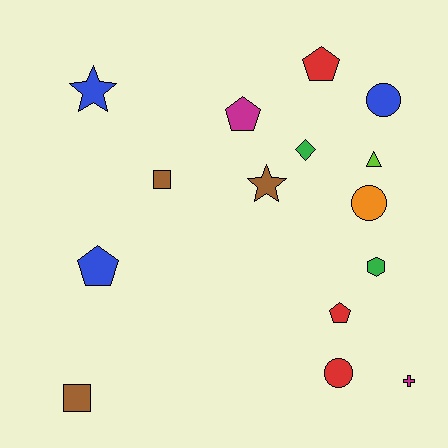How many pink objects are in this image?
There are no pink objects.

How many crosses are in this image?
There is 1 cross.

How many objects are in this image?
There are 15 objects.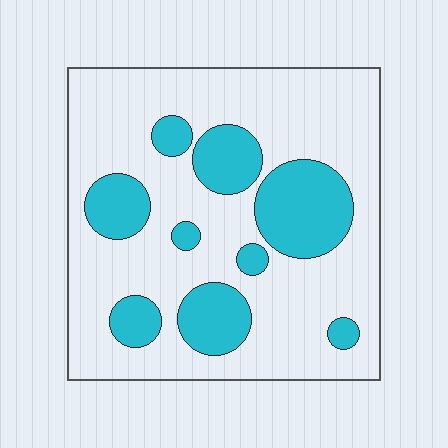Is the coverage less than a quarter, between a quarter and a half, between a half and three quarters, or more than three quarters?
Between a quarter and a half.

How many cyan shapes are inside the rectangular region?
9.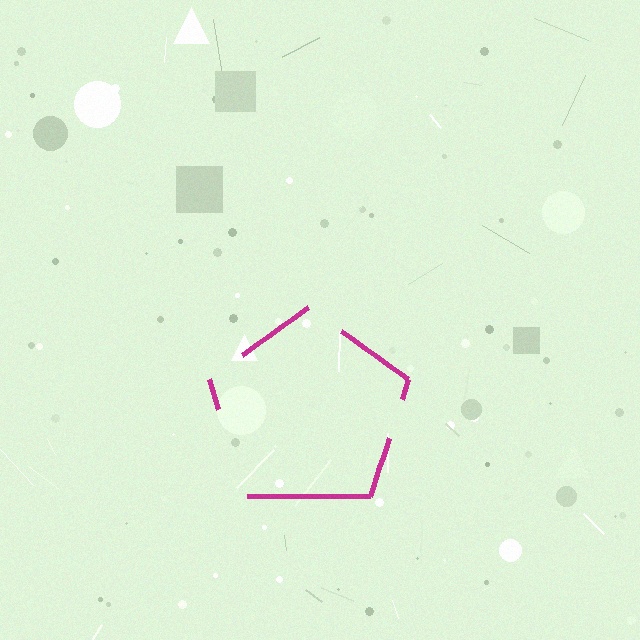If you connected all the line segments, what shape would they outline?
They would outline a pentagon.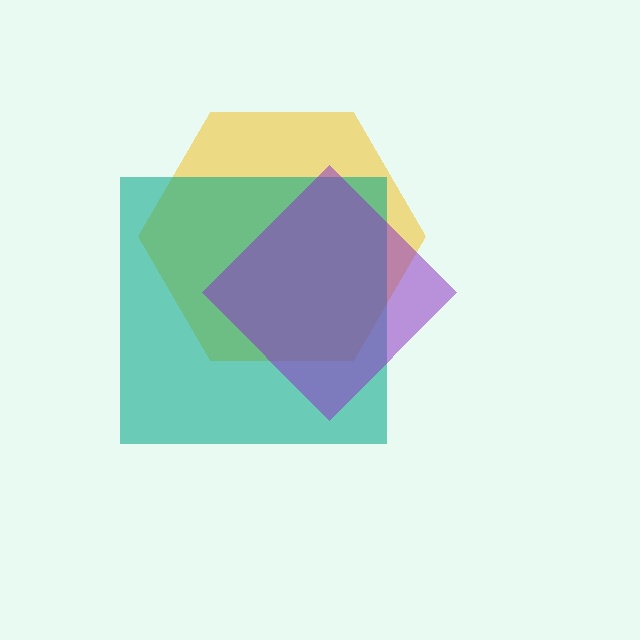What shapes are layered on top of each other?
The layered shapes are: a yellow hexagon, a teal square, a purple diamond.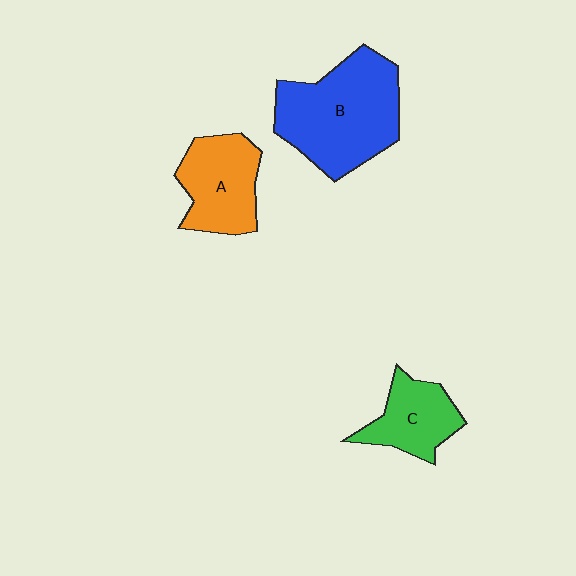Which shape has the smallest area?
Shape C (green).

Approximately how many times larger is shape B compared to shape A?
Approximately 1.6 times.